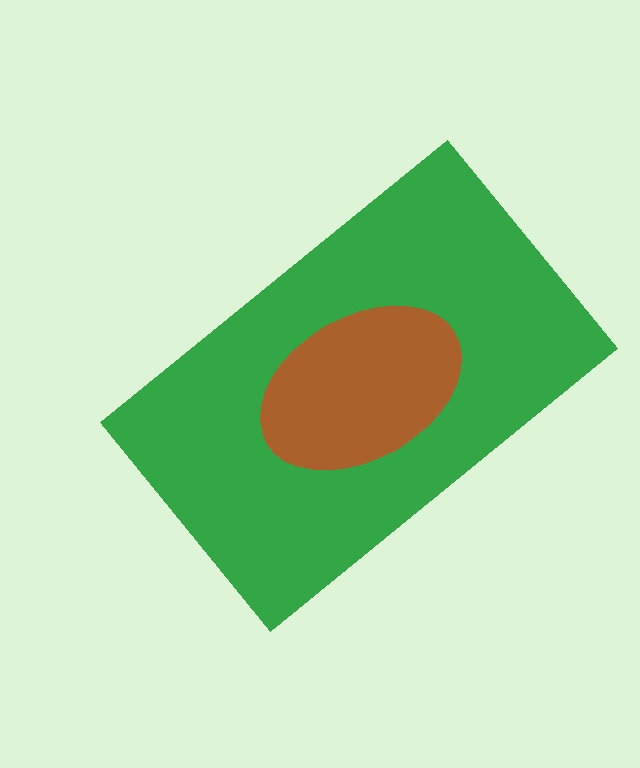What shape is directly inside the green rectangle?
The brown ellipse.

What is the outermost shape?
The green rectangle.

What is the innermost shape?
The brown ellipse.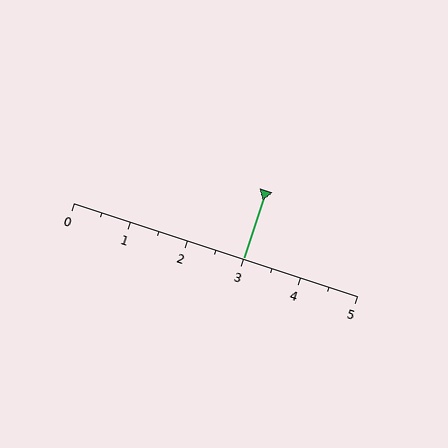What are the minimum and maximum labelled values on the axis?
The axis runs from 0 to 5.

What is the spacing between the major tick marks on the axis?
The major ticks are spaced 1 apart.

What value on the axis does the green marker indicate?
The marker indicates approximately 3.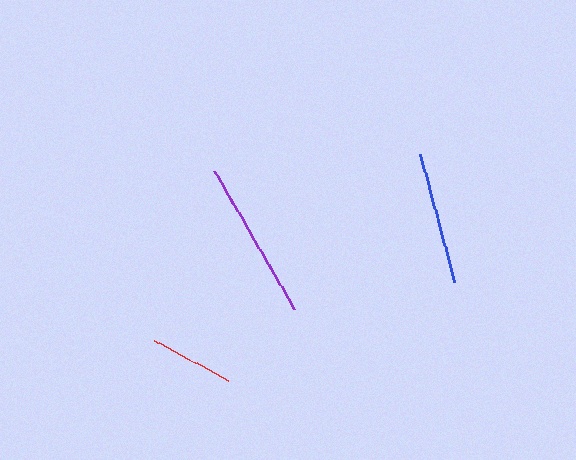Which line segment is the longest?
The purple line is the longest at approximately 160 pixels.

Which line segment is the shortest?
The red line is the shortest at approximately 84 pixels.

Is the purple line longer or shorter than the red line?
The purple line is longer than the red line.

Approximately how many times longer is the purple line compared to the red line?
The purple line is approximately 1.9 times the length of the red line.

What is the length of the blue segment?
The blue segment is approximately 132 pixels long.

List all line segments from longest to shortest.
From longest to shortest: purple, blue, red.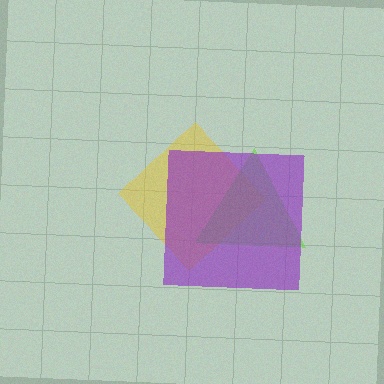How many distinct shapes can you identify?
There are 3 distinct shapes: a yellow diamond, a lime triangle, a purple square.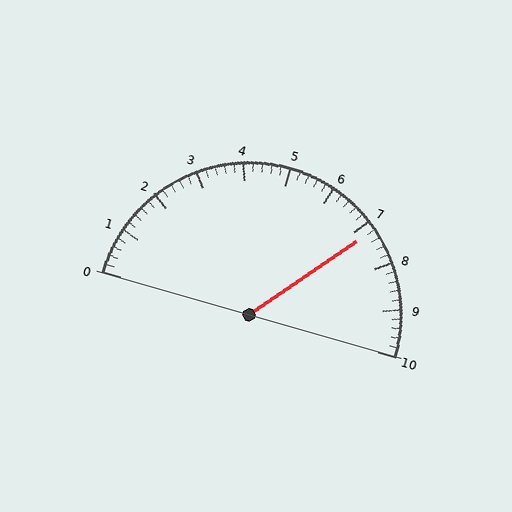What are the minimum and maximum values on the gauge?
The gauge ranges from 0 to 10.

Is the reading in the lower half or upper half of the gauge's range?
The reading is in the upper half of the range (0 to 10).